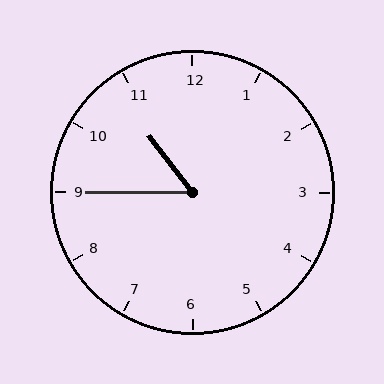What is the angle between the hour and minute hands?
Approximately 52 degrees.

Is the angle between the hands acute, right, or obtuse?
It is acute.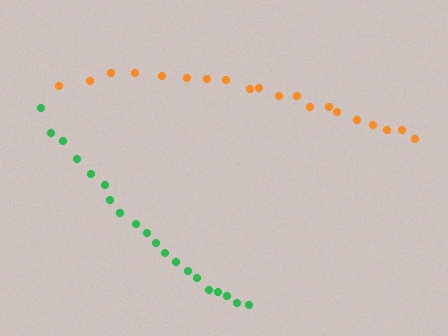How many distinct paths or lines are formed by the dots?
There are 2 distinct paths.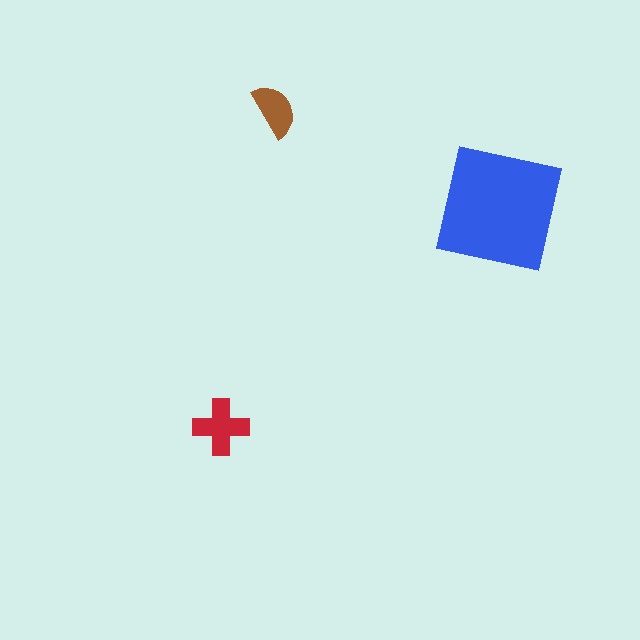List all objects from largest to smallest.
The blue square, the red cross, the brown semicircle.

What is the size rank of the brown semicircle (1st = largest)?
3rd.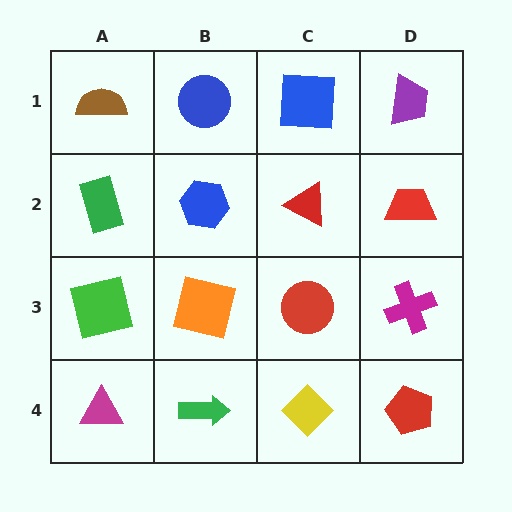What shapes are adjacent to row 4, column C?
A red circle (row 3, column C), a green arrow (row 4, column B), a red pentagon (row 4, column D).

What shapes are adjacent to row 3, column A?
A green rectangle (row 2, column A), a magenta triangle (row 4, column A), an orange square (row 3, column B).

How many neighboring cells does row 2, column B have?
4.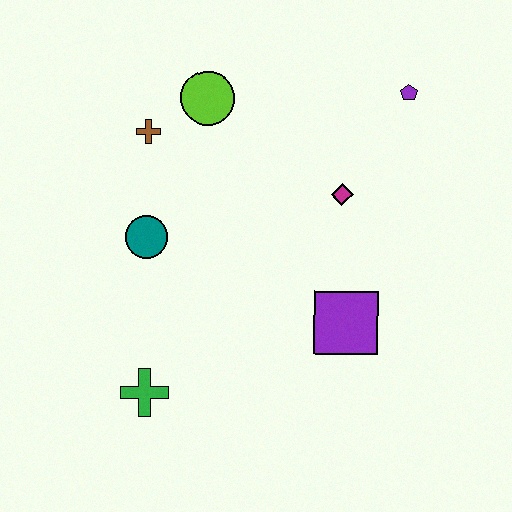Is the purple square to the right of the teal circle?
Yes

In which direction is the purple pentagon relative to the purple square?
The purple pentagon is above the purple square.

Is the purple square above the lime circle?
No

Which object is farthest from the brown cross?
The purple square is farthest from the brown cross.